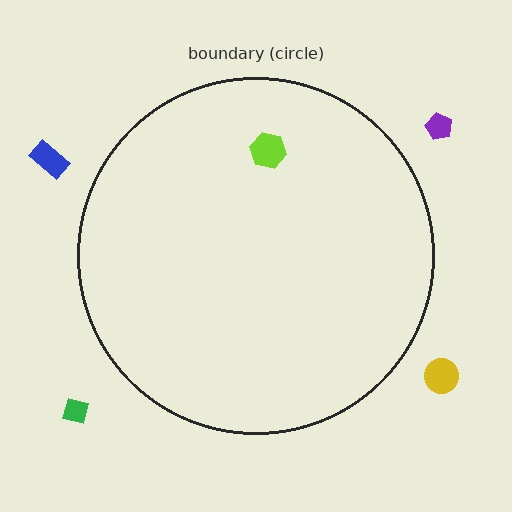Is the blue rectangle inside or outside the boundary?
Outside.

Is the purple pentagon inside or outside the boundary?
Outside.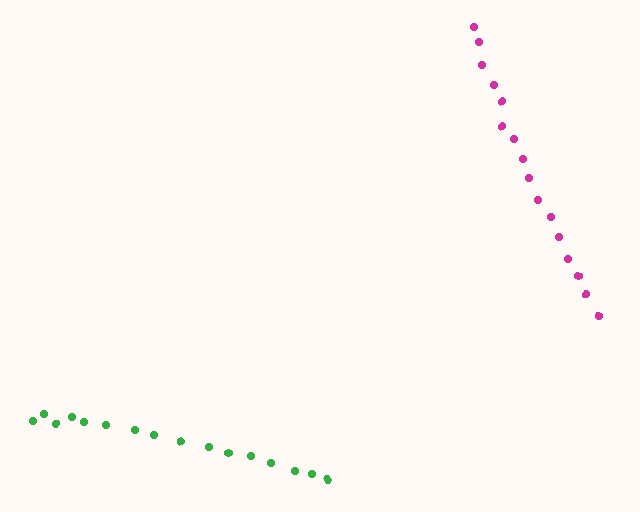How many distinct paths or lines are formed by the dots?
There are 2 distinct paths.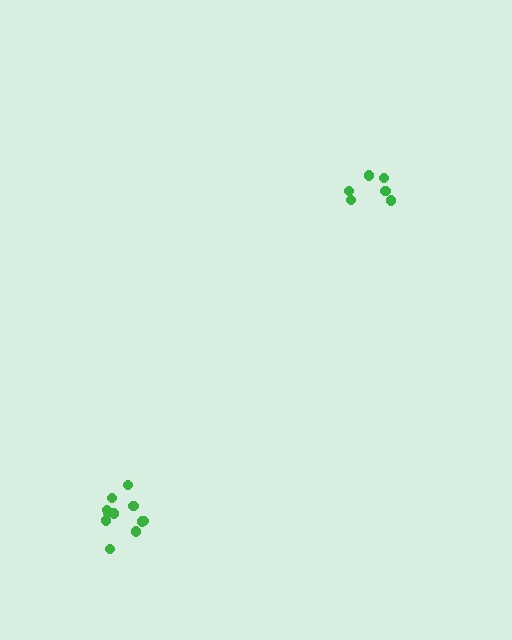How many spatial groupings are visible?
There are 2 spatial groupings.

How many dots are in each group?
Group 1: 11 dots, Group 2: 6 dots (17 total).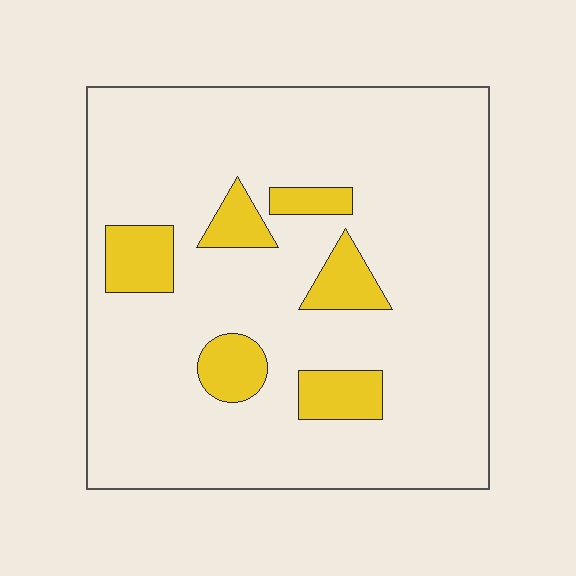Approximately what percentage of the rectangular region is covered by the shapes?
Approximately 15%.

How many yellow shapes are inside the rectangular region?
6.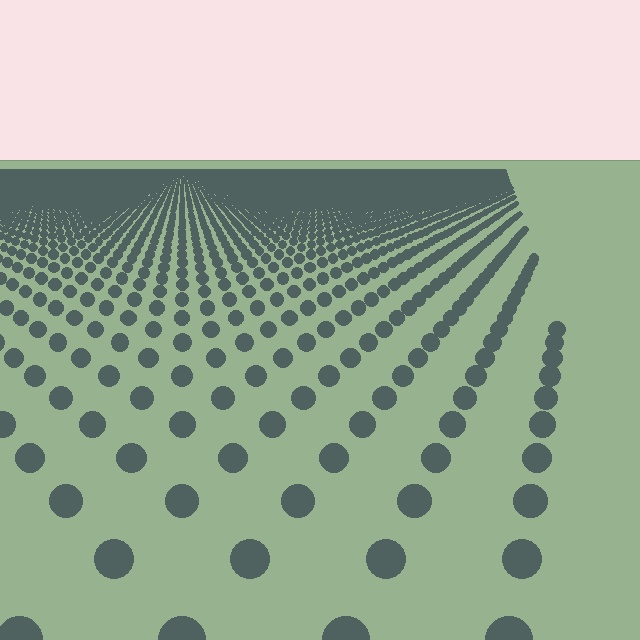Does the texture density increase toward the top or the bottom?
Density increases toward the top.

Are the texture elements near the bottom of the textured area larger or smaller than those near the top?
Larger. Near the bottom, elements are closer to the viewer and appear at a bigger on-screen size.